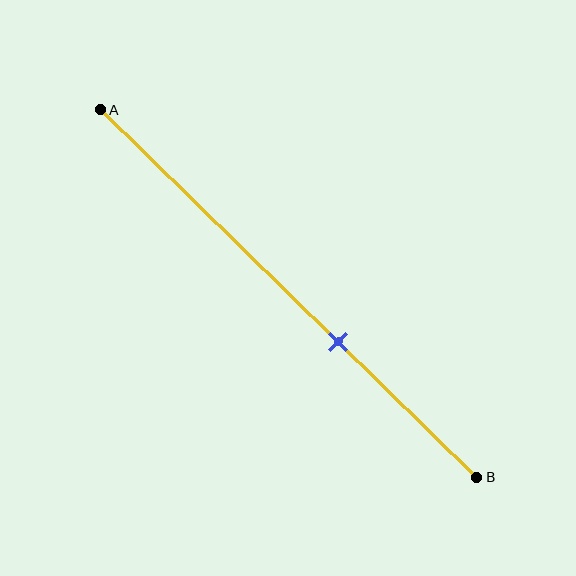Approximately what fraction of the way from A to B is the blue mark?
The blue mark is approximately 65% of the way from A to B.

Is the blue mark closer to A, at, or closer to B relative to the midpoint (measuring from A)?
The blue mark is closer to point B than the midpoint of segment AB.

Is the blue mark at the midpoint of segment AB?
No, the mark is at about 65% from A, not at the 50% midpoint.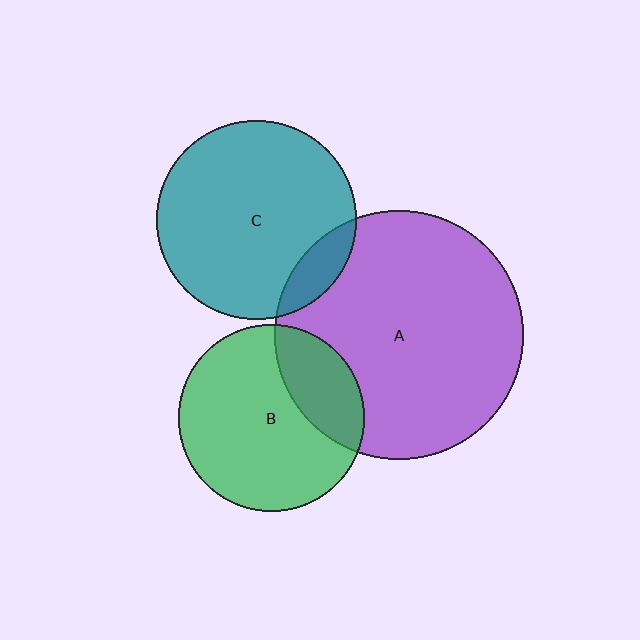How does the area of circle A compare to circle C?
Approximately 1.6 times.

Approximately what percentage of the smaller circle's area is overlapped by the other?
Approximately 25%.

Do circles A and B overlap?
Yes.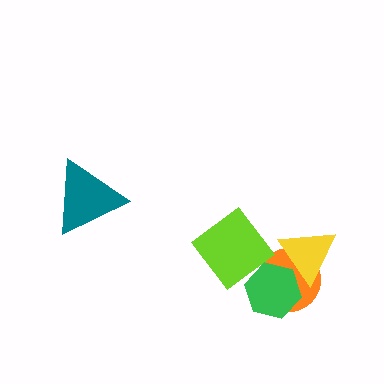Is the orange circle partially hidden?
Yes, it is partially covered by another shape.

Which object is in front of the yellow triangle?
The green hexagon is in front of the yellow triangle.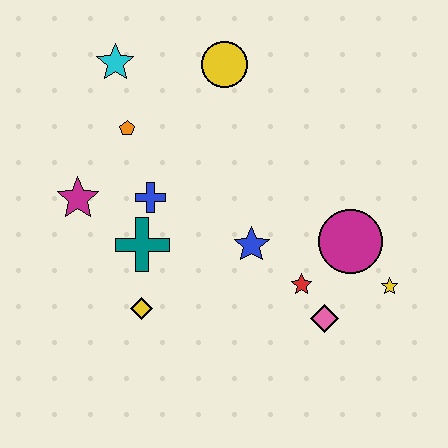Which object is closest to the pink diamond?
The red star is closest to the pink diamond.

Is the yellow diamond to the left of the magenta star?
No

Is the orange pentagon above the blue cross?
Yes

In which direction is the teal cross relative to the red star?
The teal cross is to the left of the red star.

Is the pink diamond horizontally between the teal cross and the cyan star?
No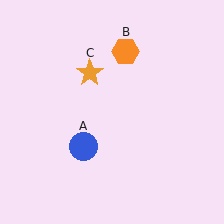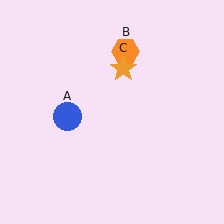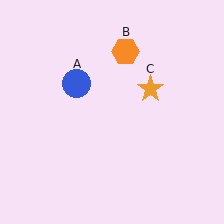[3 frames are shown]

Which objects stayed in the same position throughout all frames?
Orange hexagon (object B) remained stationary.